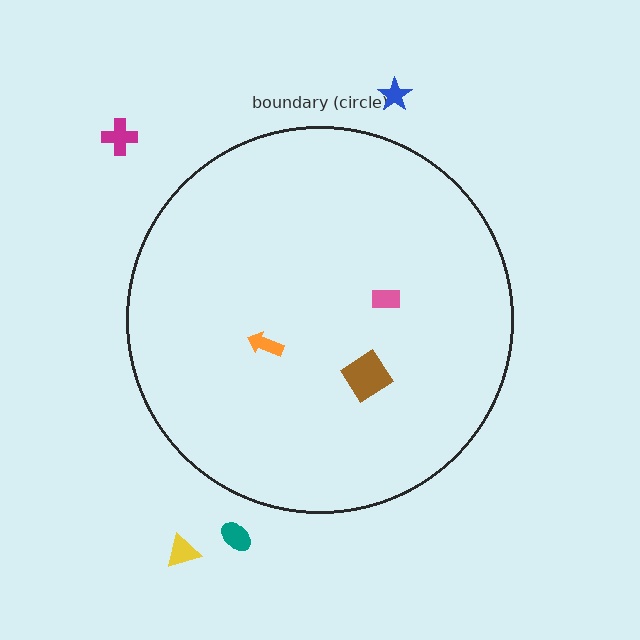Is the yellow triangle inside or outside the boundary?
Outside.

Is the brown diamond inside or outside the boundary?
Inside.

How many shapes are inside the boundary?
3 inside, 4 outside.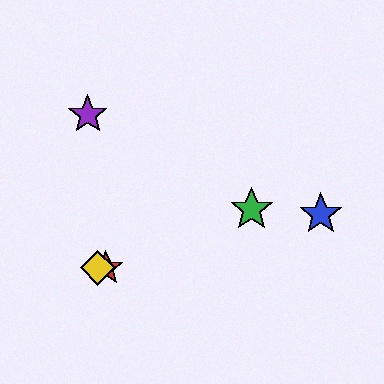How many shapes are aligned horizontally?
2 shapes (the red star, the yellow diamond) are aligned horizontally.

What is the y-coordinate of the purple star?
The purple star is at y≈114.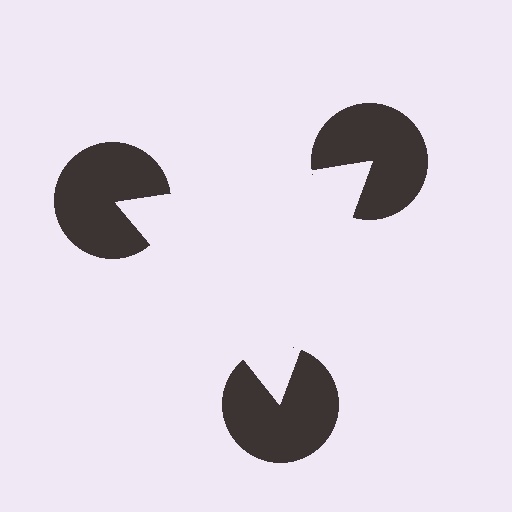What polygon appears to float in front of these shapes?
An illusory triangle — its edges are inferred from the aligned wedge cuts in the pac-man discs, not physically drawn.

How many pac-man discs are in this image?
There are 3 — one at each vertex of the illusory triangle.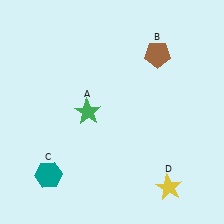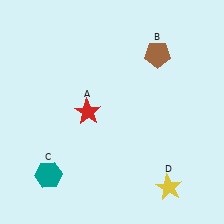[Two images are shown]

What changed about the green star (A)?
In Image 1, A is green. In Image 2, it changed to red.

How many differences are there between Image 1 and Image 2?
There is 1 difference between the two images.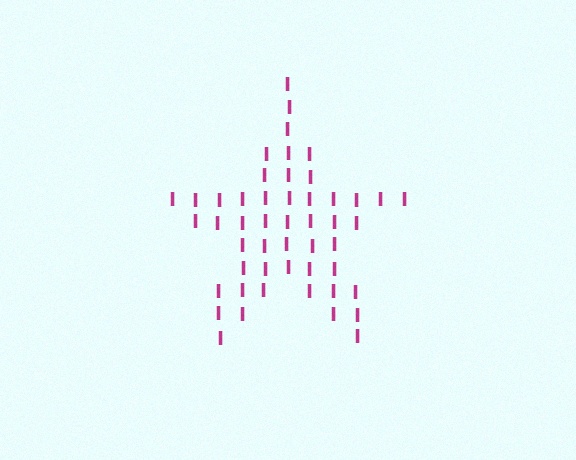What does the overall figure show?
The overall figure shows a star.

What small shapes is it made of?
It is made of small letter I's.